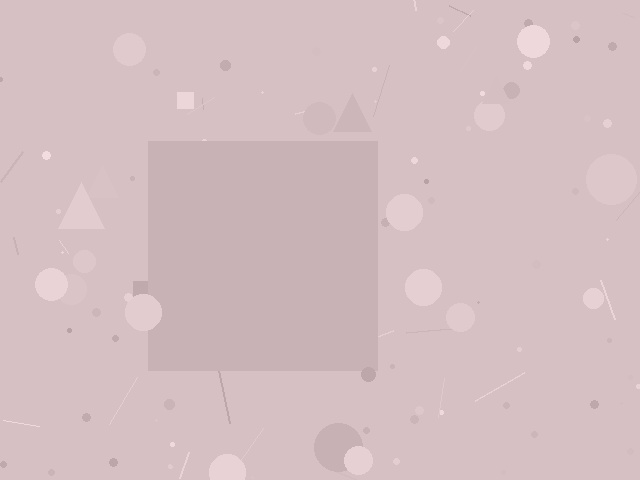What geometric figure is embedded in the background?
A square is embedded in the background.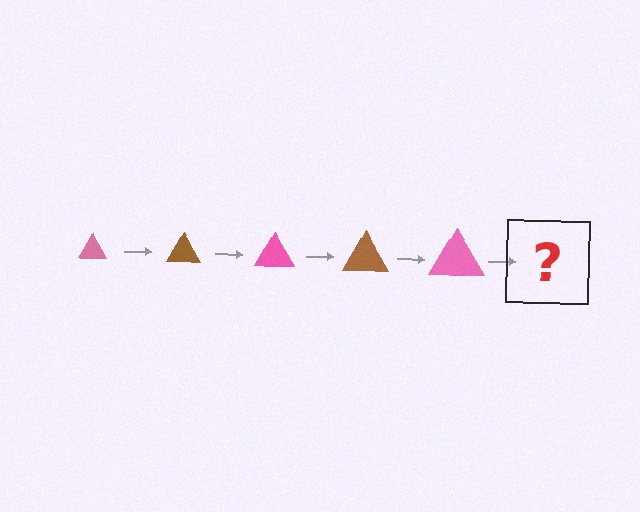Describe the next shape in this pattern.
It should be a brown triangle, larger than the previous one.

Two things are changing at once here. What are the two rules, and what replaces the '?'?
The two rules are that the triangle grows larger each step and the color cycles through pink and brown. The '?' should be a brown triangle, larger than the previous one.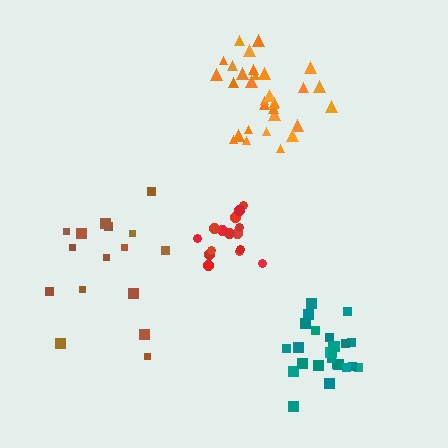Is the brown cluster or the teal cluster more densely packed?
Teal.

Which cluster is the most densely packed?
Teal.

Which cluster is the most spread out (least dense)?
Brown.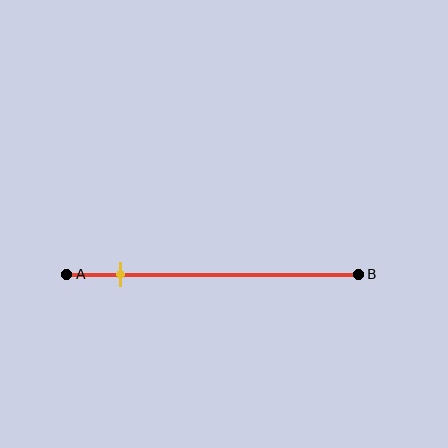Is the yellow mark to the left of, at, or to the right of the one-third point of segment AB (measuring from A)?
The yellow mark is to the left of the one-third point of segment AB.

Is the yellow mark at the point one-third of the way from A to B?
No, the mark is at about 20% from A, not at the 33% one-third point.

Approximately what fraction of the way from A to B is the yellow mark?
The yellow mark is approximately 20% of the way from A to B.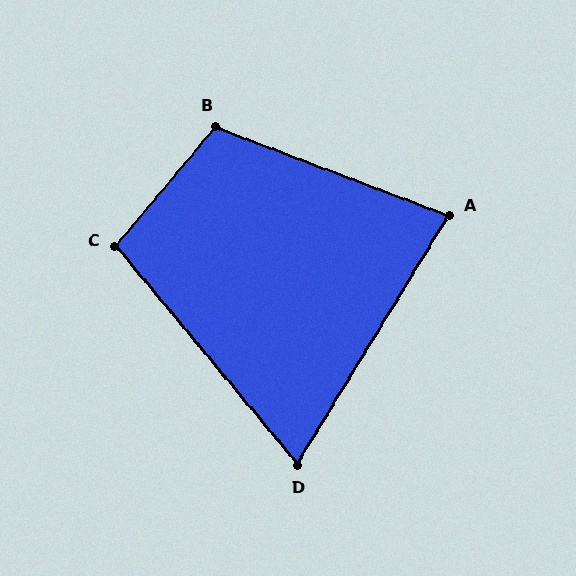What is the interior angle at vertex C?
Approximately 101 degrees (obtuse).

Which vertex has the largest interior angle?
B, at approximately 109 degrees.